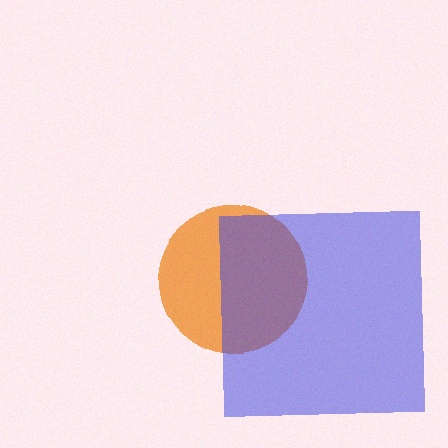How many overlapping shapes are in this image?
There are 2 overlapping shapes in the image.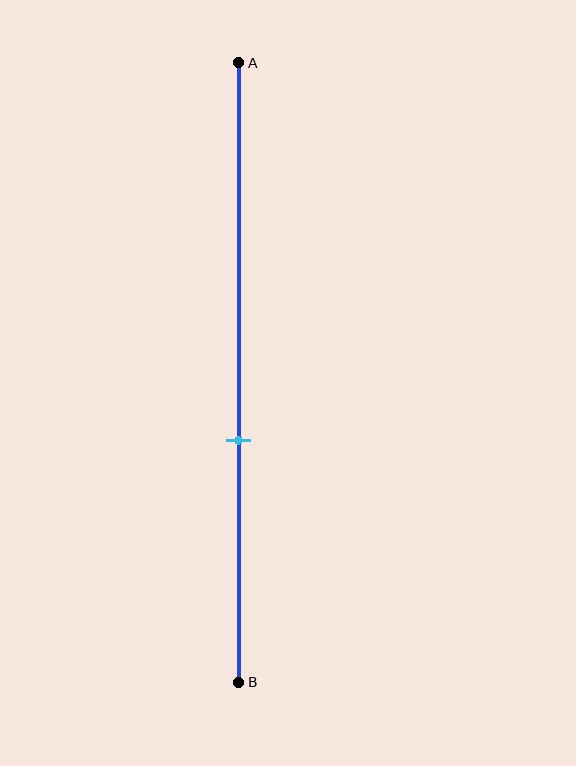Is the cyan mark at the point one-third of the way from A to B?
No, the mark is at about 60% from A, not at the 33% one-third point.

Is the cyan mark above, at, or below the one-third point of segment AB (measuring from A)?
The cyan mark is below the one-third point of segment AB.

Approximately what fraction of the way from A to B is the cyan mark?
The cyan mark is approximately 60% of the way from A to B.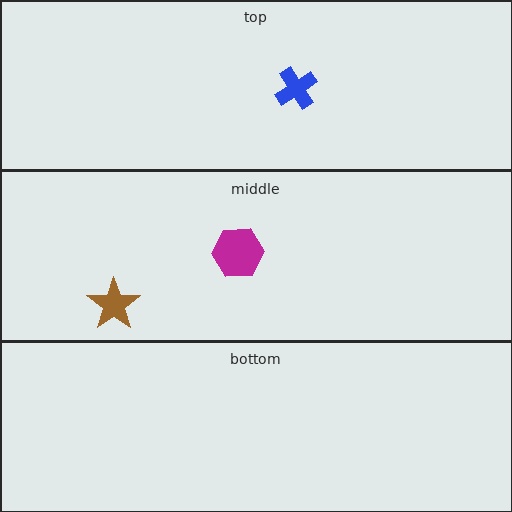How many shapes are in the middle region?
2.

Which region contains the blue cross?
The top region.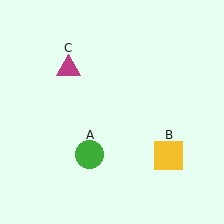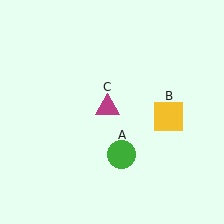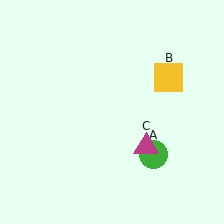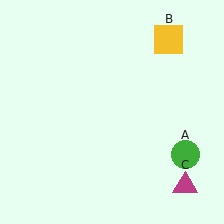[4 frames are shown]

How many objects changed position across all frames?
3 objects changed position: green circle (object A), yellow square (object B), magenta triangle (object C).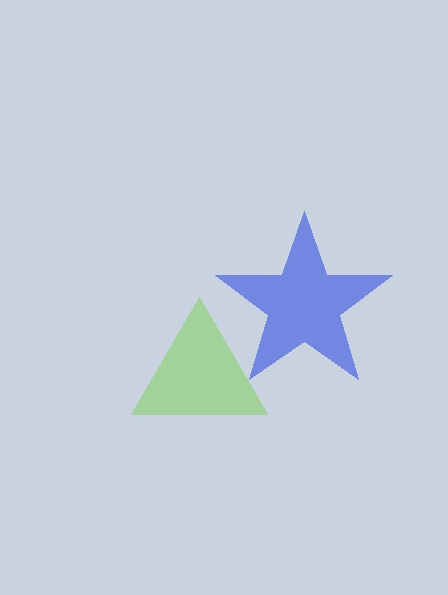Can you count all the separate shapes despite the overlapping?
Yes, there are 2 separate shapes.